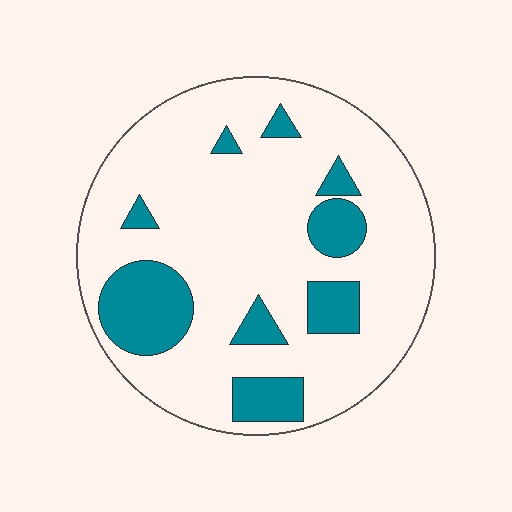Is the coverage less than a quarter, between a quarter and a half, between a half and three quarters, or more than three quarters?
Less than a quarter.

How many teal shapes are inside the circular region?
9.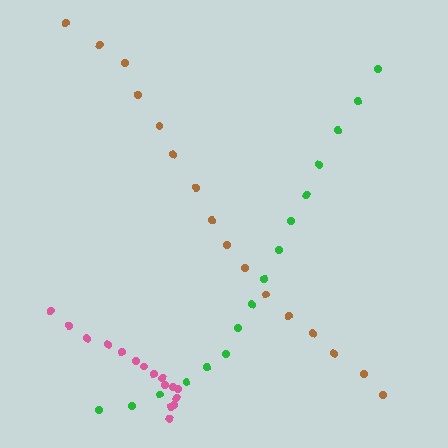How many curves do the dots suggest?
There are 3 distinct paths.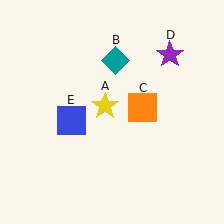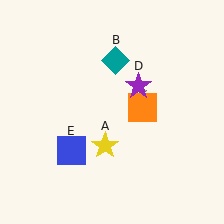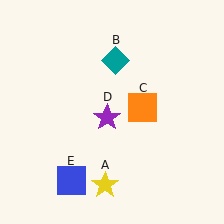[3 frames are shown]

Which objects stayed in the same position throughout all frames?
Teal diamond (object B) and orange square (object C) remained stationary.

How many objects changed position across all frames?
3 objects changed position: yellow star (object A), purple star (object D), blue square (object E).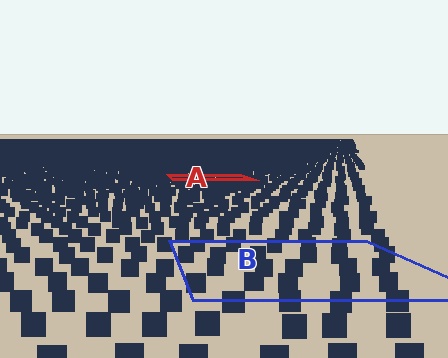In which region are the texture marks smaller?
The texture marks are smaller in region A, because it is farther away.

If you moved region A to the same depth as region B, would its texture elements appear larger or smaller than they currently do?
They would appear larger. At a closer depth, the same texture elements are projected at a bigger on-screen size.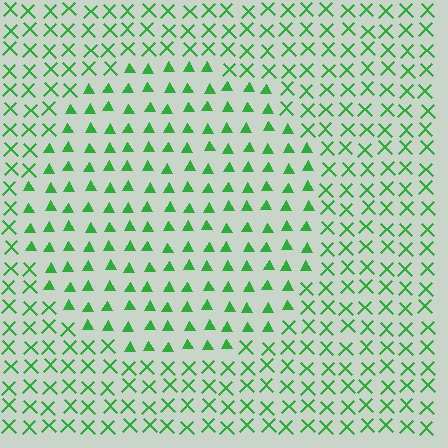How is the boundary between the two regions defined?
The boundary is defined by a change in element shape: triangles inside vs. X marks outside. All elements share the same color and spacing.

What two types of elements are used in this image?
The image uses triangles inside the circle region and X marks outside it.